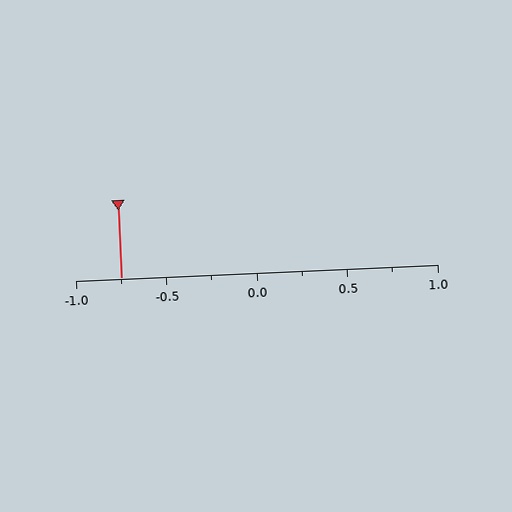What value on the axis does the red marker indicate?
The marker indicates approximately -0.75.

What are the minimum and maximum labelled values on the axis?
The axis runs from -1.0 to 1.0.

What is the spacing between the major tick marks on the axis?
The major ticks are spaced 0.5 apart.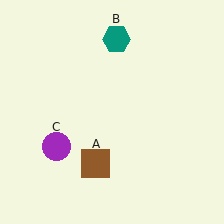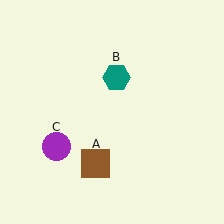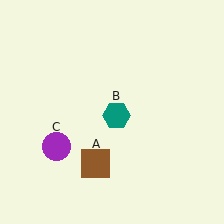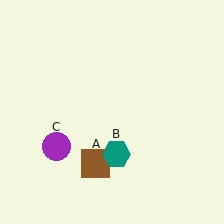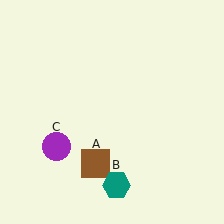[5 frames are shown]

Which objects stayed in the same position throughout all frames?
Brown square (object A) and purple circle (object C) remained stationary.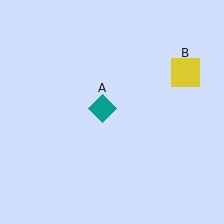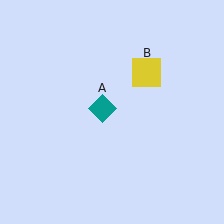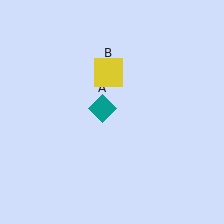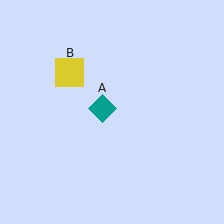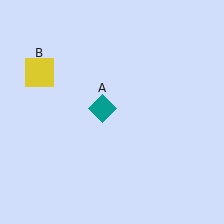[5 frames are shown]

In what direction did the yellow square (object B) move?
The yellow square (object B) moved left.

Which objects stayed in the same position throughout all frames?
Teal diamond (object A) remained stationary.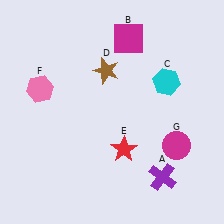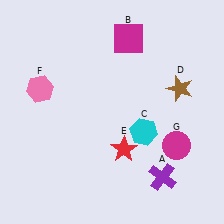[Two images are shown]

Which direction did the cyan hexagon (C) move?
The cyan hexagon (C) moved down.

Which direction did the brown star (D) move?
The brown star (D) moved right.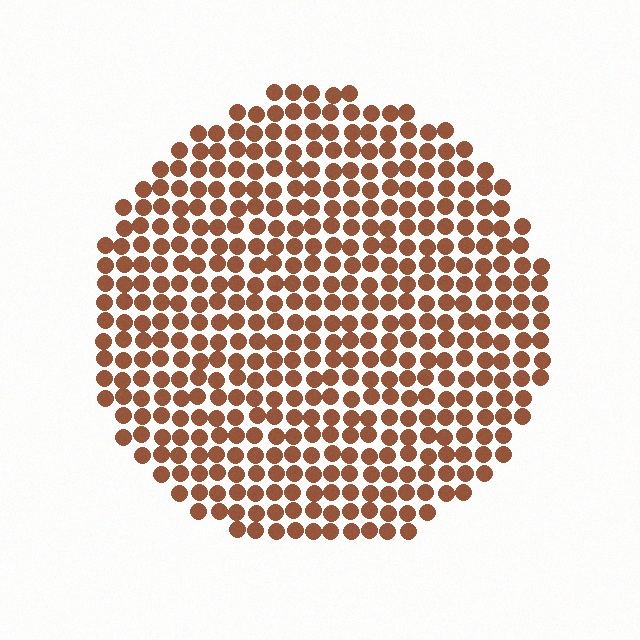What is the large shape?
The large shape is a circle.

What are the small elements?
The small elements are circles.